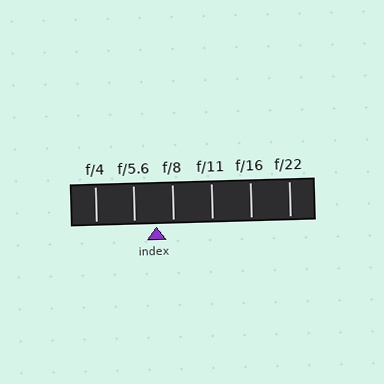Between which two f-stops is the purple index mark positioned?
The index mark is between f/5.6 and f/8.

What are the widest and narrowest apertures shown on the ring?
The widest aperture shown is f/4 and the narrowest is f/22.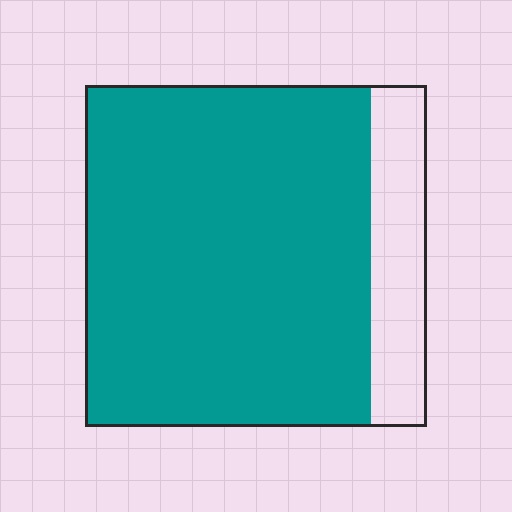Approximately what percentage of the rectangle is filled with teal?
Approximately 85%.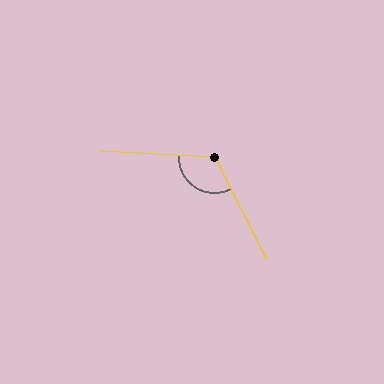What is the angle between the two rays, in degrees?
Approximately 120 degrees.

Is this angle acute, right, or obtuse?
It is obtuse.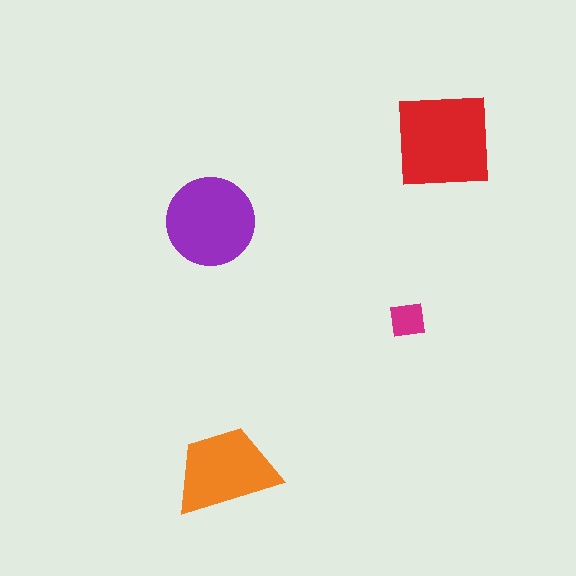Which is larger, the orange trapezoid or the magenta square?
The orange trapezoid.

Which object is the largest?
The red square.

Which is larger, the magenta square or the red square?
The red square.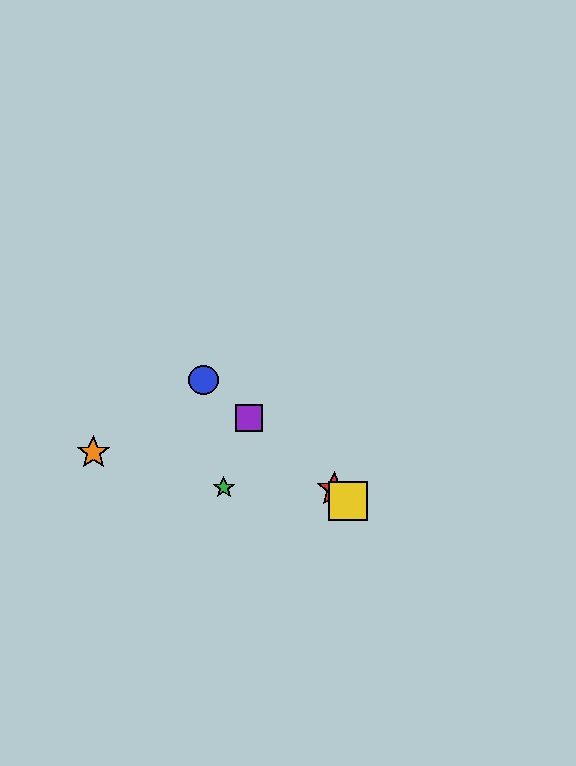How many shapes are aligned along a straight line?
4 shapes (the red star, the blue circle, the yellow square, the purple square) are aligned along a straight line.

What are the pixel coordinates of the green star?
The green star is at (224, 488).